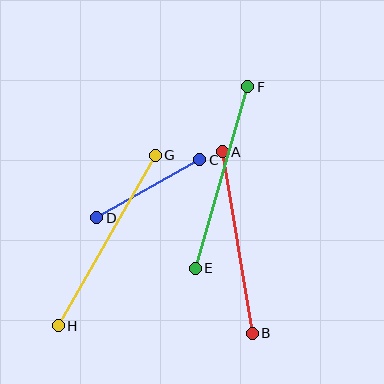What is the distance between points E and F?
The distance is approximately 189 pixels.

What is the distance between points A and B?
The distance is approximately 184 pixels.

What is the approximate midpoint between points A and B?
The midpoint is at approximately (237, 243) pixels.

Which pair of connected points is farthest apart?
Points G and H are farthest apart.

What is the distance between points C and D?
The distance is approximately 118 pixels.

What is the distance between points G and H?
The distance is approximately 196 pixels.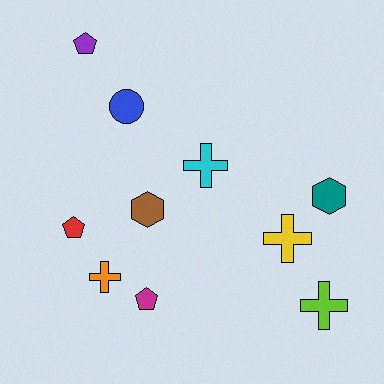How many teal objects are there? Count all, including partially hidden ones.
There is 1 teal object.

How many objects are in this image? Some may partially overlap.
There are 10 objects.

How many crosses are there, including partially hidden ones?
There are 4 crosses.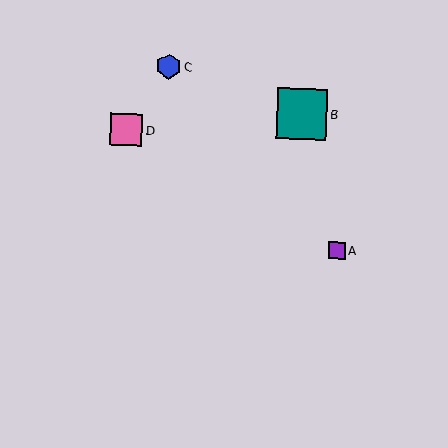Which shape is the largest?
The teal square (labeled B) is the largest.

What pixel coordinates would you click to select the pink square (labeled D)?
Click at (127, 130) to select the pink square D.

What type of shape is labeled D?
Shape D is a pink square.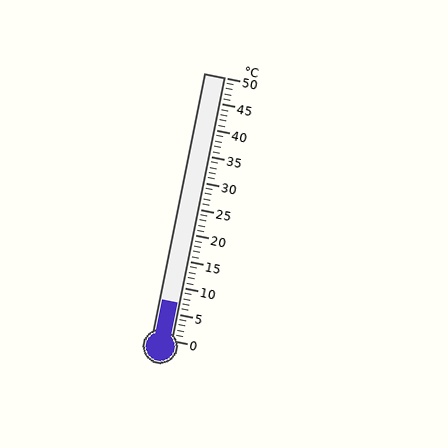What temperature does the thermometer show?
The thermometer shows approximately 7°C.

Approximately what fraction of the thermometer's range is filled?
The thermometer is filled to approximately 15% of its range.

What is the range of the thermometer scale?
The thermometer scale ranges from 0°C to 50°C.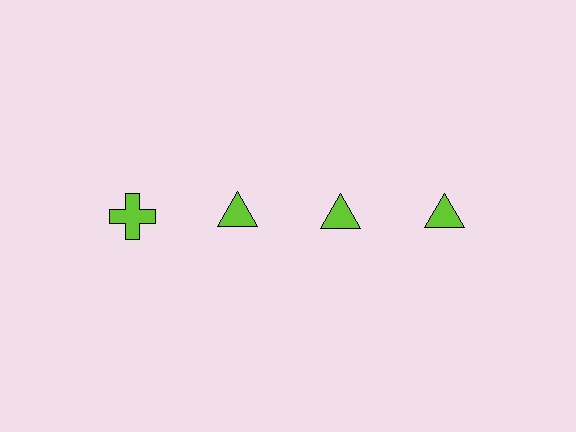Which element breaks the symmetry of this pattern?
The lime cross in the top row, leftmost column breaks the symmetry. All other shapes are lime triangles.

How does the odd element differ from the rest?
It has a different shape: cross instead of triangle.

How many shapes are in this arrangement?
There are 4 shapes arranged in a grid pattern.